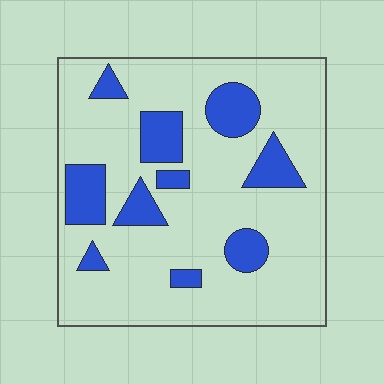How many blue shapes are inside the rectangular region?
10.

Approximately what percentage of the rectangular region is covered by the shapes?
Approximately 20%.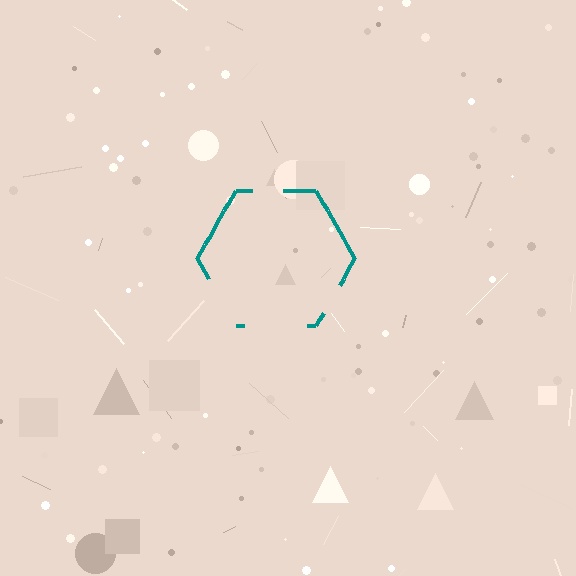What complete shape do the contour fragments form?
The contour fragments form a hexagon.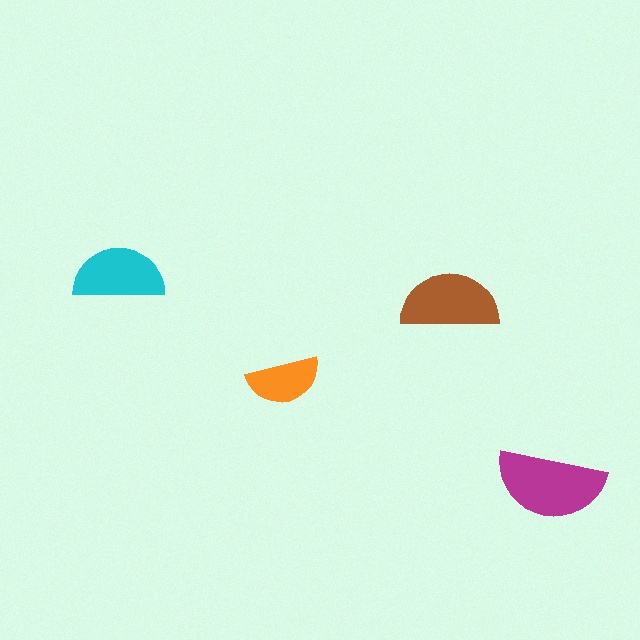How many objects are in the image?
There are 4 objects in the image.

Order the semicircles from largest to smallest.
the magenta one, the brown one, the cyan one, the orange one.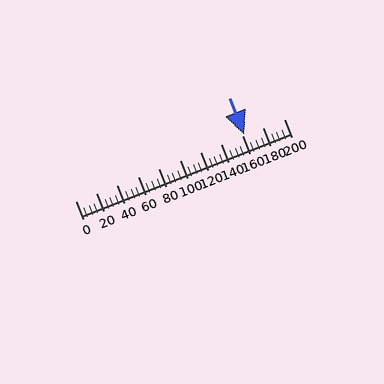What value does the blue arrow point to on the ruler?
The blue arrow points to approximately 162.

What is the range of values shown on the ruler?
The ruler shows values from 0 to 200.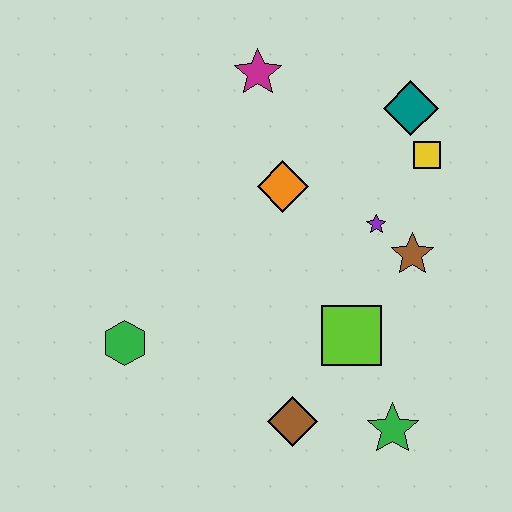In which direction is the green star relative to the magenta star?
The green star is below the magenta star.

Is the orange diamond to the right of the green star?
No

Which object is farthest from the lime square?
The magenta star is farthest from the lime square.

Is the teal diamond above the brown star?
Yes